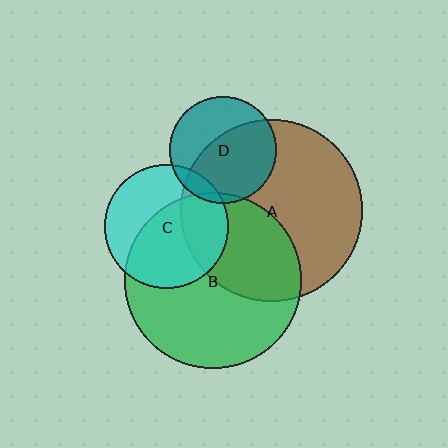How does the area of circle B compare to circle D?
Approximately 2.7 times.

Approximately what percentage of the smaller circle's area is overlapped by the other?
Approximately 30%.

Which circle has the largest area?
Circle A (brown).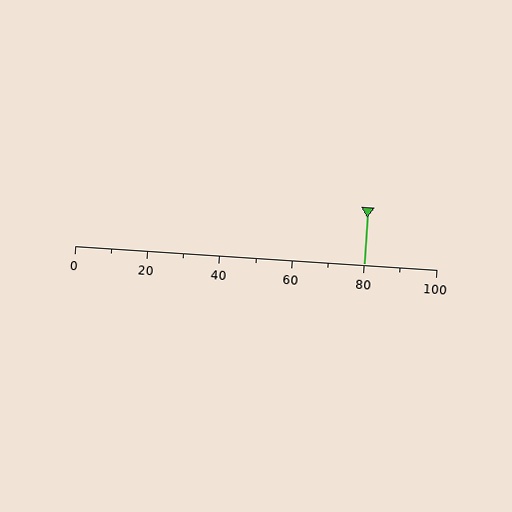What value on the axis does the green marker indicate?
The marker indicates approximately 80.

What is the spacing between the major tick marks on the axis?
The major ticks are spaced 20 apart.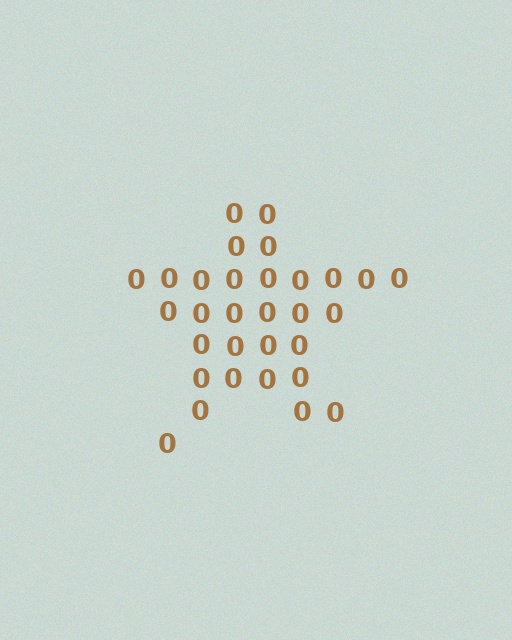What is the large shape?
The large shape is a star.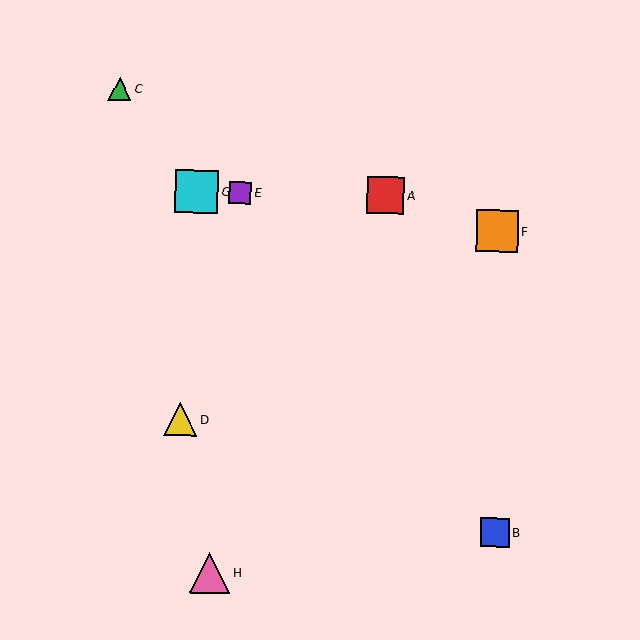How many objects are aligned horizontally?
3 objects (A, E, G) are aligned horizontally.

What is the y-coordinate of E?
Object E is at y≈193.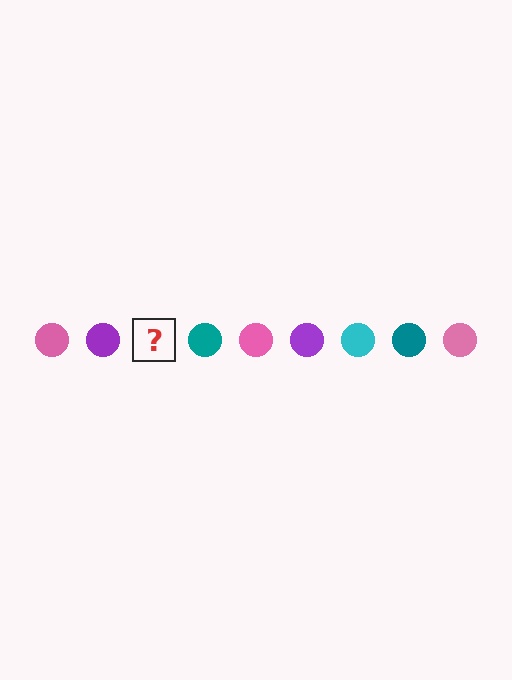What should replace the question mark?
The question mark should be replaced with a cyan circle.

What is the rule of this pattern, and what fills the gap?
The rule is that the pattern cycles through pink, purple, cyan, teal circles. The gap should be filled with a cyan circle.